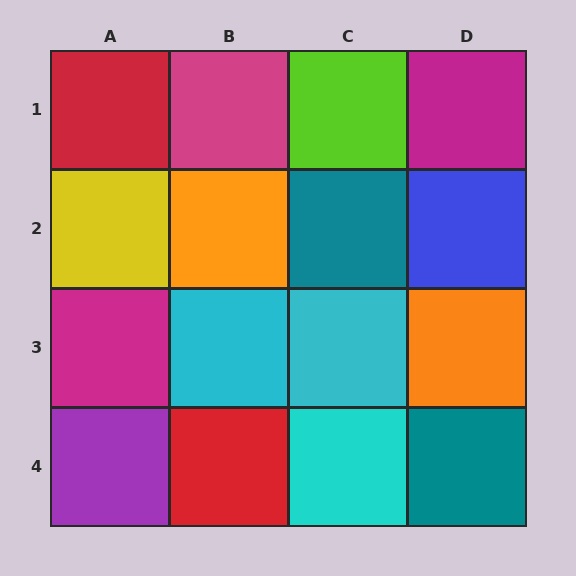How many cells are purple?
1 cell is purple.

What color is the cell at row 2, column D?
Blue.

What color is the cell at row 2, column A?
Yellow.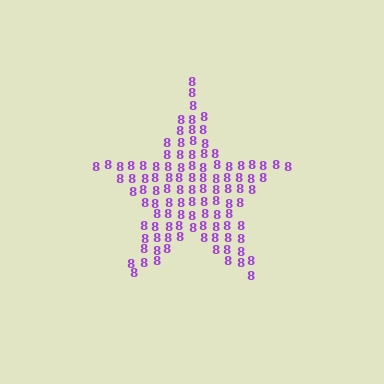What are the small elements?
The small elements are digit 8's.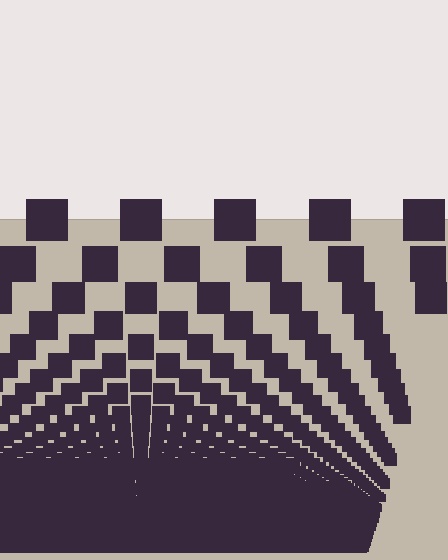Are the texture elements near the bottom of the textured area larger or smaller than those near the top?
Smaller. The gradient is inverted — elements near the bottom are smaller and denser.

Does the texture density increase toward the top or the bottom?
Density increases toward the bottom.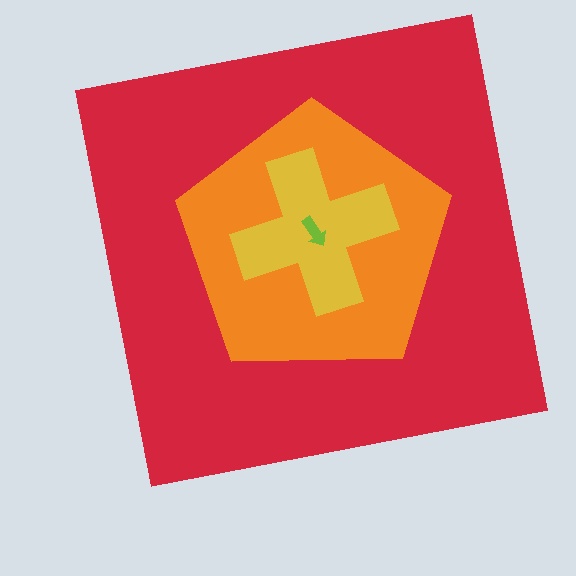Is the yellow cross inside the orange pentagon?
Yes.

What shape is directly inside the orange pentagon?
The yellow cross.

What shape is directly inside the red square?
The orange pentagon.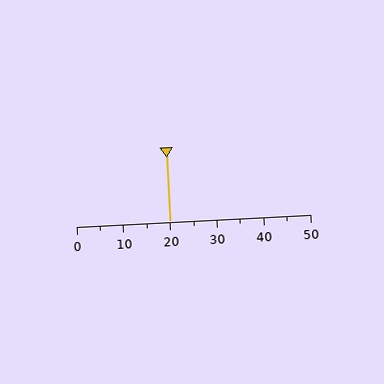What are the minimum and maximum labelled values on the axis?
The axis runs from 0 to 50.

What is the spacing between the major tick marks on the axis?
The major ticks are spaced 10 apart.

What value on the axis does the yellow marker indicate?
The marker indicates approximately 20.